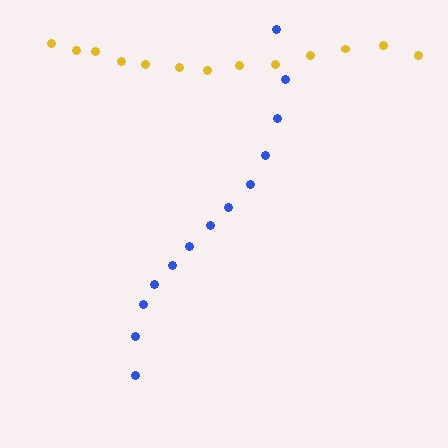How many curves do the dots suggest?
There are 2 distinct paths.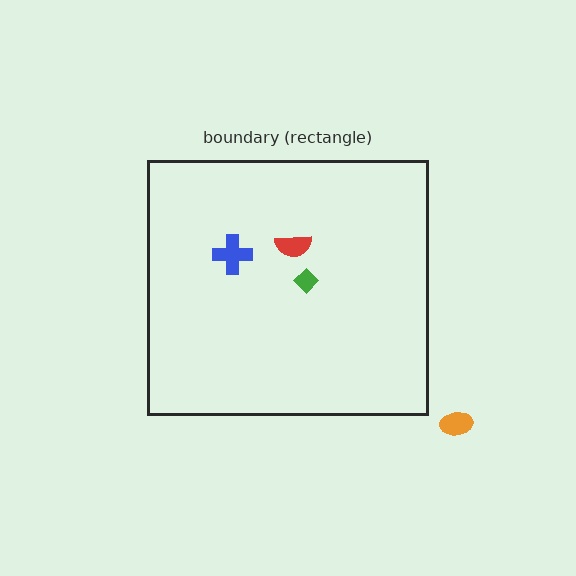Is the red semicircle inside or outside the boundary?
Inside.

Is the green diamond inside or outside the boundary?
Inside.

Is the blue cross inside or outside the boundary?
Inside.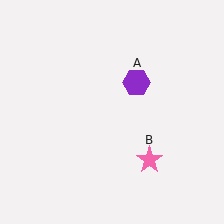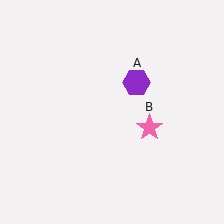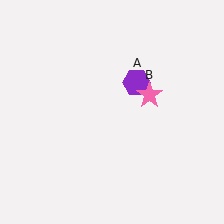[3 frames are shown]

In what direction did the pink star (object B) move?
The pink star (object B) moved up.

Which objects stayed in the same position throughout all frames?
Purple hexagon (object A) remained stationary.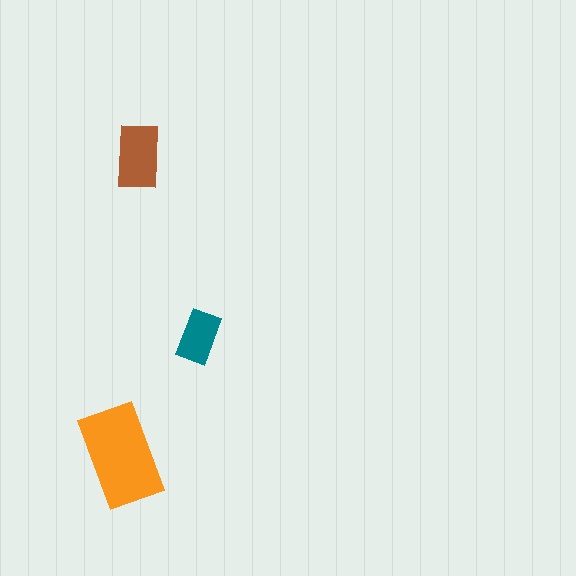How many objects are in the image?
There are 3 objects in the image.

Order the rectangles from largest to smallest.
the orange one, the brown one, the teal one.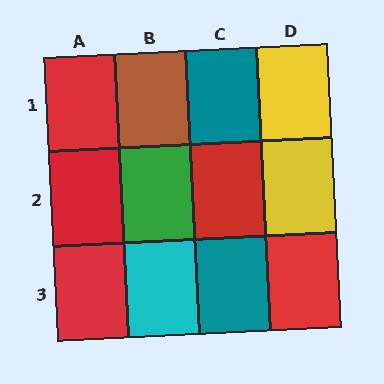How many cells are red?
5 cells are red.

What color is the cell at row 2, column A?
Red.